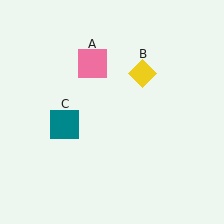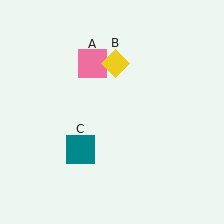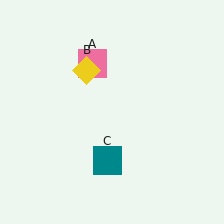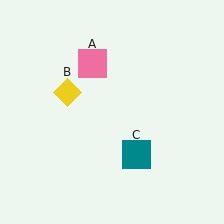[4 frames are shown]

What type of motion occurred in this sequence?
The yellow diamond (object B), teal square (object C) rotated counterclockwise around the center of the scene.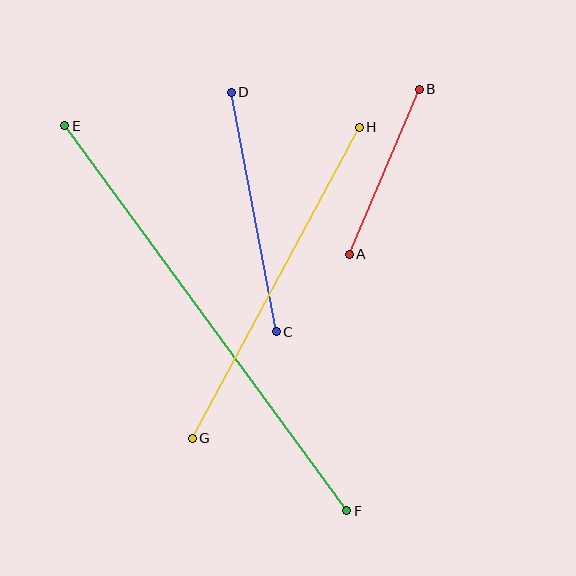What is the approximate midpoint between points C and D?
The midpoint is at approximately (254, 212) pixels.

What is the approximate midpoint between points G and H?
The midpoint is at approximately (276, 283) pixels.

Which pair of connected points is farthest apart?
Points E and F are farthest apart.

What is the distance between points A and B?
The distance is approximately 179 pixels.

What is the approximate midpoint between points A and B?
The midpoint is at approximately (384, 172) pixels.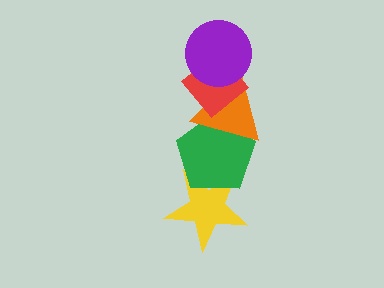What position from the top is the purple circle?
The purple circle is 1st from the top.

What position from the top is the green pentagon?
The green pentagon is 4th from the top.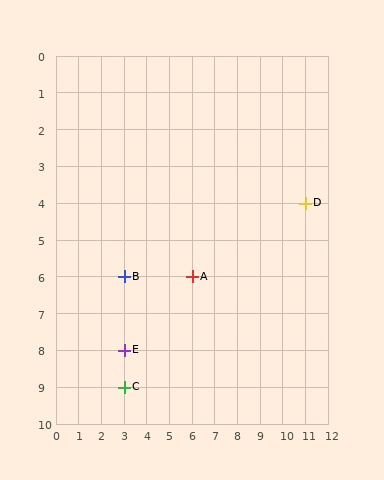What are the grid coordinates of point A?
Point A is at grid coordinates (6, 6).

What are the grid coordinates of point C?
Point C is at grid coordinates (3, 9).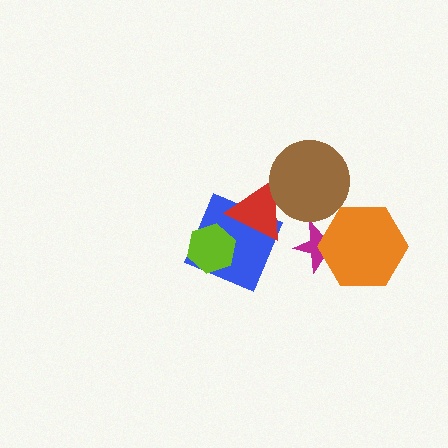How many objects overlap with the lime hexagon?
1 object overlaps with the lime hexagon.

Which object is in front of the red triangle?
The brown circle is in front of the red triangle.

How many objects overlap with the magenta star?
1 object overlaps with the magenta star.